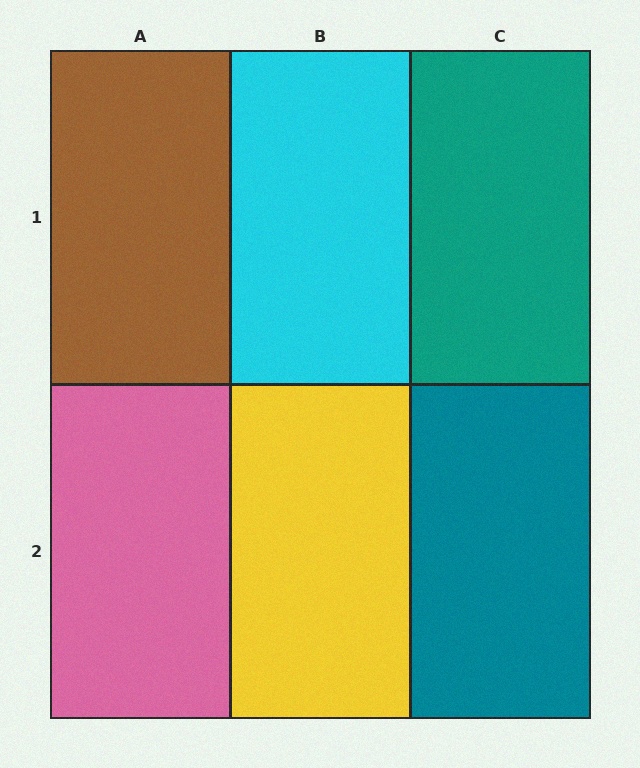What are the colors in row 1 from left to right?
Brown, cyan, teal.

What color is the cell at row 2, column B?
Yellow.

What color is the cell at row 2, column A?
Pink.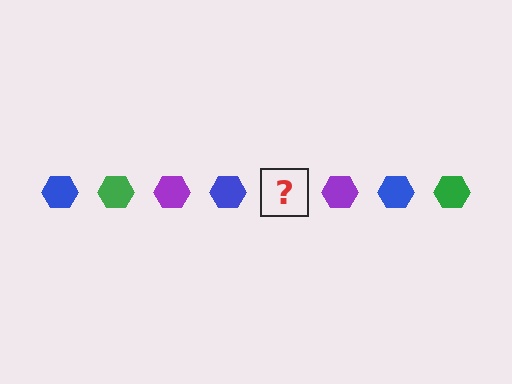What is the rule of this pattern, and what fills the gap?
The rule is that the pattern cycles through blue, green, purple hexagons. The gap should be filled with a green hexagon.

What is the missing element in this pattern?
The missing element is a green hexagon.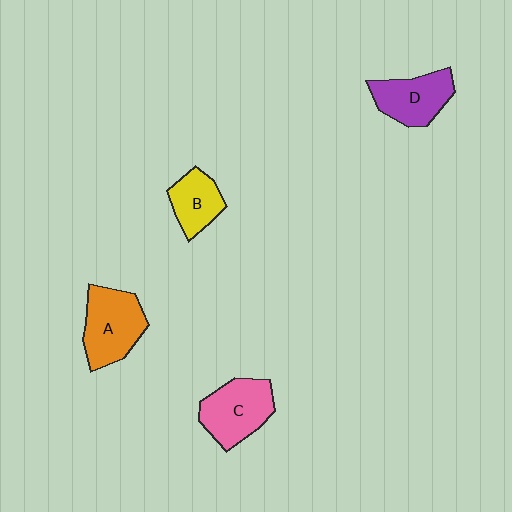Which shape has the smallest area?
Shape B (yellow).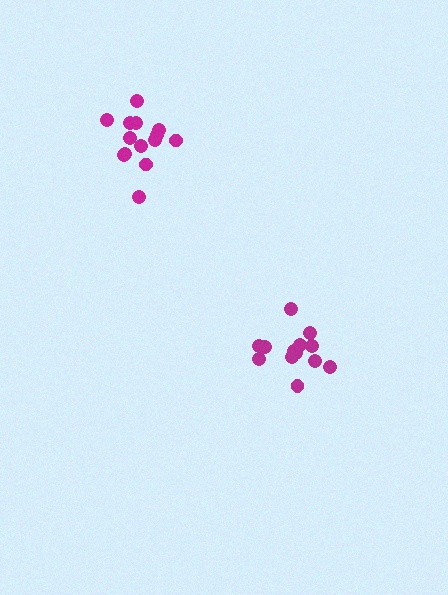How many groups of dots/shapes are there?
There are 2 groups.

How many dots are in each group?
Group 1: 14 dots, Group 2: 13 dots (27 total).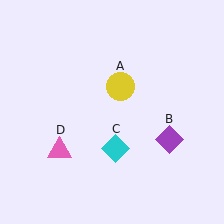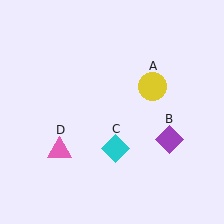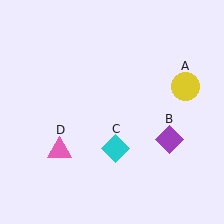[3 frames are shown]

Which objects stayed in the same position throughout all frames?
Purple diamond (object B) and cyan diamond (object C) and pink triangle (object D) remained stationary.